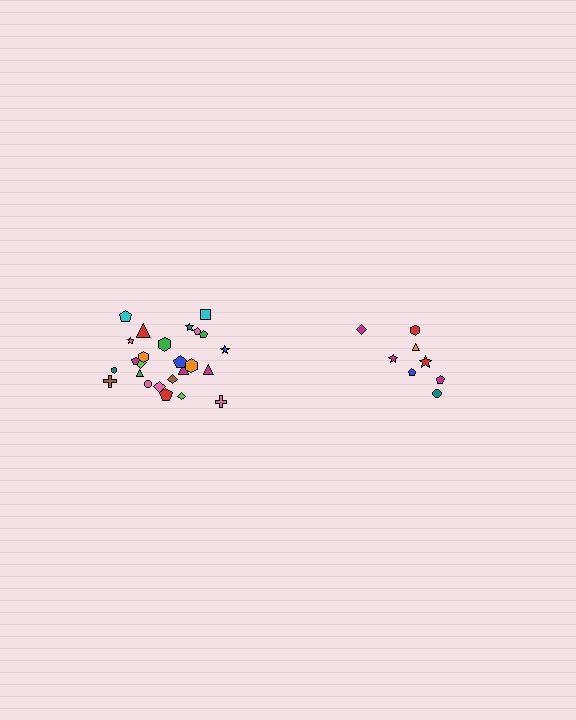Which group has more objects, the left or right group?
The left group.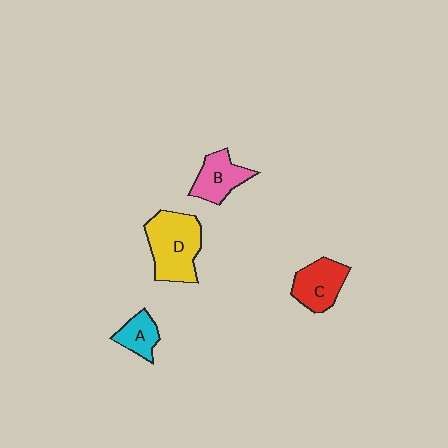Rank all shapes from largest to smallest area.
From largest to smallest: D (yellow), C (red), B (pink), A (cyan).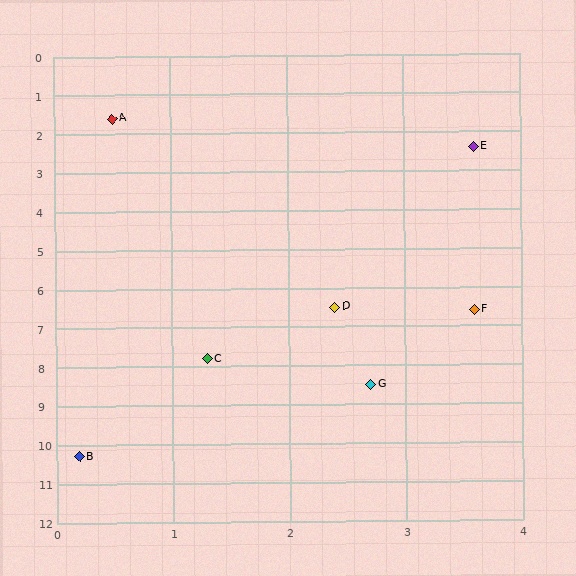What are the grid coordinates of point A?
Point A is at approximately (0.5, 1.6).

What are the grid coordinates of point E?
Point E is at approximately (3.6, 2.4).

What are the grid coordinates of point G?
Point G is at approximately (2.7, 8.5).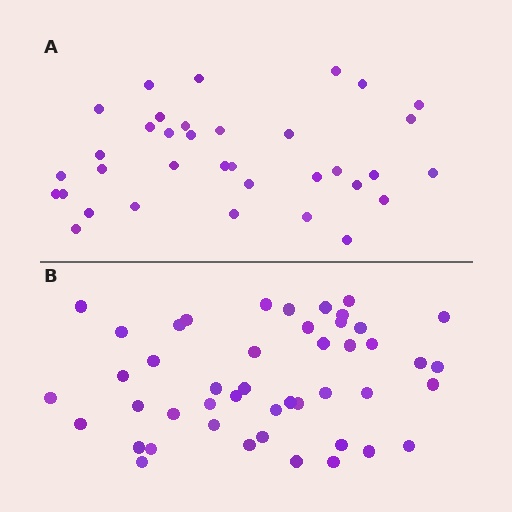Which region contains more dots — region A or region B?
Region B (the bottom region) has more dots.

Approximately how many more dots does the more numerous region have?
Region B has roughly 12 or so more dots than region A.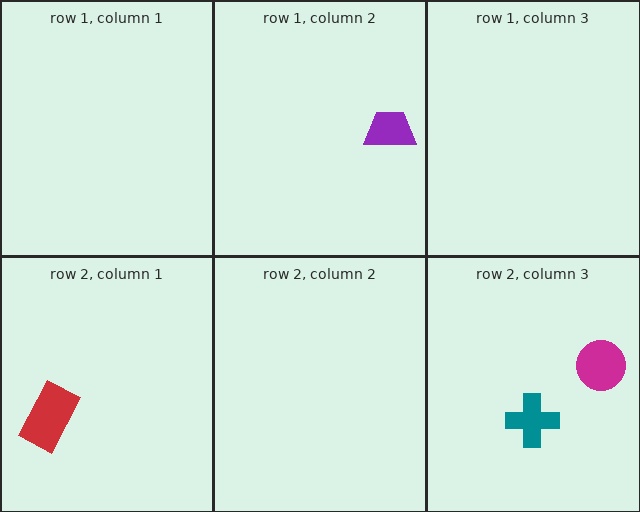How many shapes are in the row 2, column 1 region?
1.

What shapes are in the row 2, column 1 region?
The red rectangle.